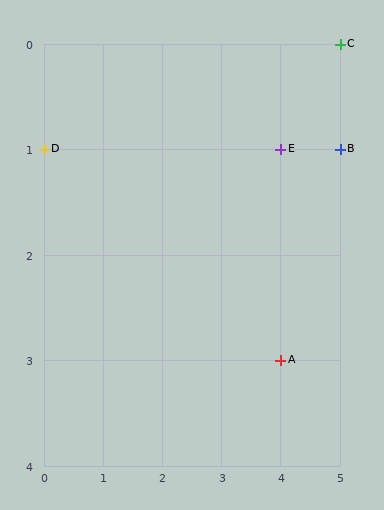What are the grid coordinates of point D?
Point D is at grid coordinates (0, 1).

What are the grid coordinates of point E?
Point E is at grid coordinates (4, 1).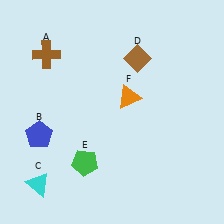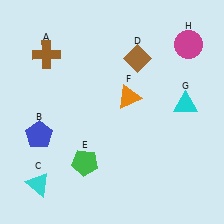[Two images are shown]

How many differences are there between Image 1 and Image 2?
There are 2 differences between the two images.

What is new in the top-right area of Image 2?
A cyan triangle (G) was added in the top-right area of Image 2.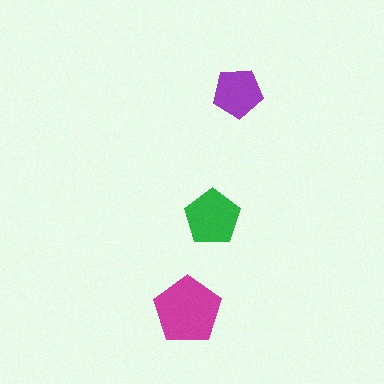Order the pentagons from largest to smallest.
the magenta one, the green one, the purple one.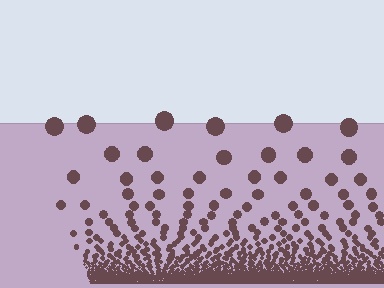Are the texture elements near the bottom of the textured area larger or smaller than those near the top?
Smaller. The gradient is inverted — elements near the bottom are smaller and denser.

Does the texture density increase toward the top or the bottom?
Density increases toward the bottom.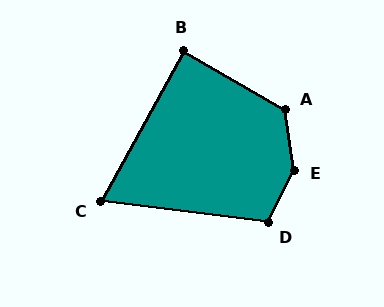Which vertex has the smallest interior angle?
C, at approximately 68 degrees.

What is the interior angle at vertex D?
Approximately 109 degrees (obtuse).